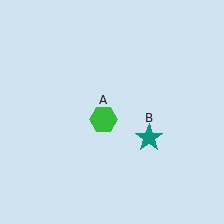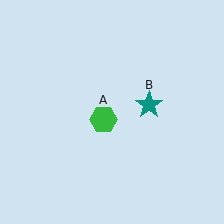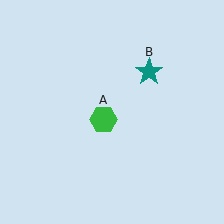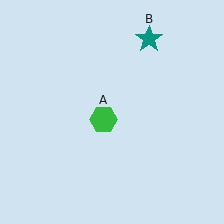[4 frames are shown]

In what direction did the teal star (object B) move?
The teal star (object B) moved up.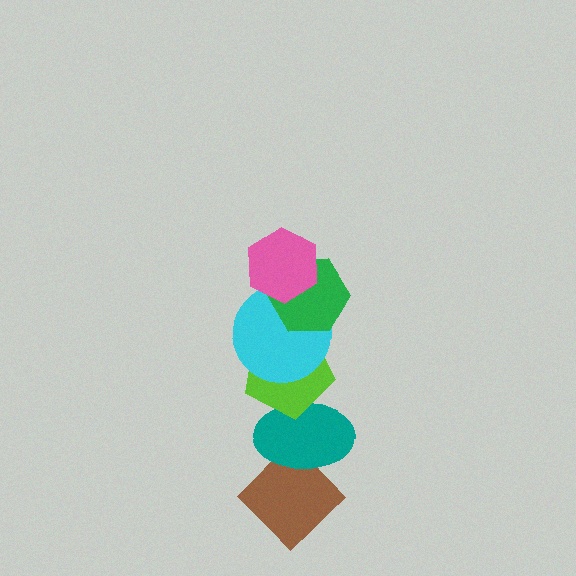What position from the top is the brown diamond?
The brown diamond is 6th from the top.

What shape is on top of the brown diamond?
The teal ellipse is on top of the brown diamond.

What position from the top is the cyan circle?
The cyan circle is 3rd from the top.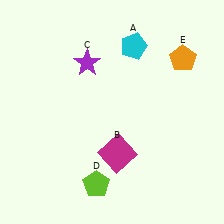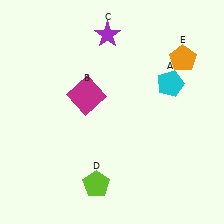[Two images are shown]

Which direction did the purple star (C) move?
The purple star (C) moved up.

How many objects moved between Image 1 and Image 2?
3 objects moved between the two images.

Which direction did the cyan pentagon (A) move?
The cyan pentagon (A) moved down.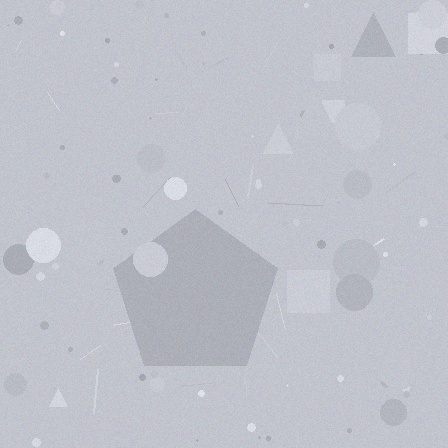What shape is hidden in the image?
A pentagon is hidden in the image.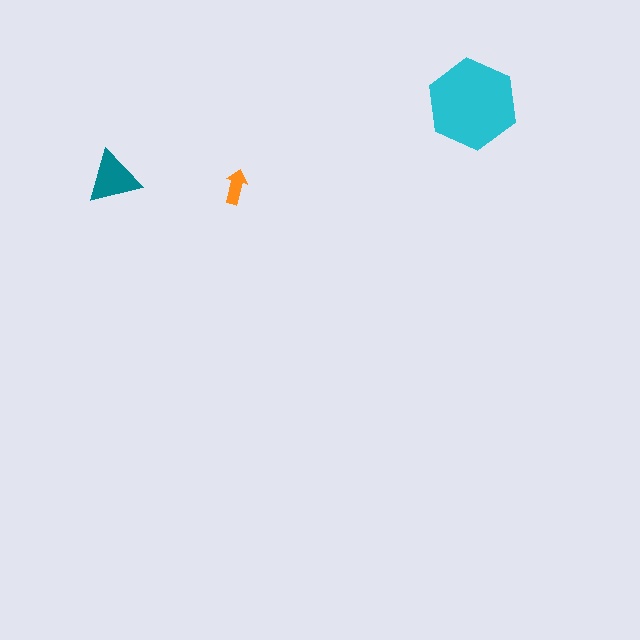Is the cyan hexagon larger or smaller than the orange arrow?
Larger.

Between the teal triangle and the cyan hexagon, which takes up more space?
The cyan hexagon.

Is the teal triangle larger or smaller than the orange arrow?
Larger.